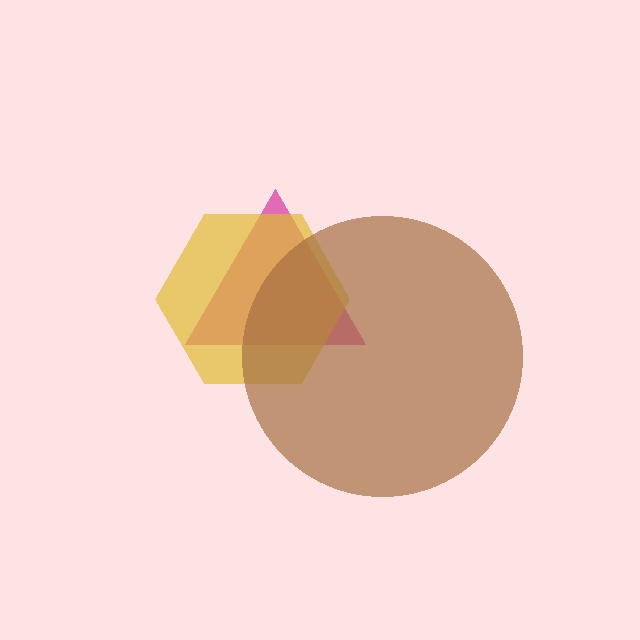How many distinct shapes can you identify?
There are 3 distinct shapes: a magenta triangle, a yellow hexagon, a brown circle.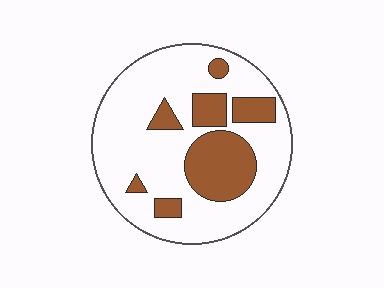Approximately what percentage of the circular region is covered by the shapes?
Approximately 25%.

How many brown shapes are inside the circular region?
7.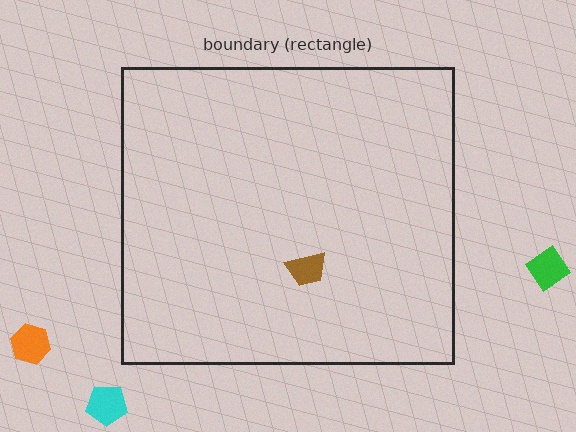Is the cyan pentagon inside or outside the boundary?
Outside.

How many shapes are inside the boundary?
1 inside, 3 outside.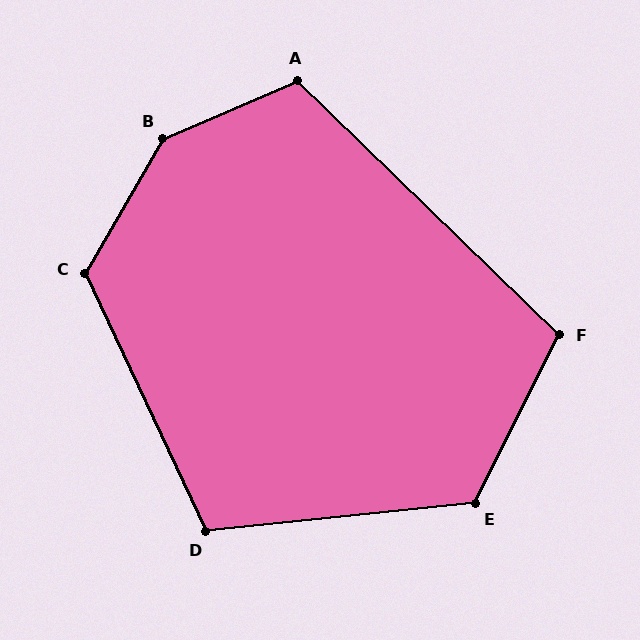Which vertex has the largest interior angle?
B, at approximately 143 degrees.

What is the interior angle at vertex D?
Approximately 109 degrees (obtuse).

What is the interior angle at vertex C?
Approximately 125 degrees (obtuse).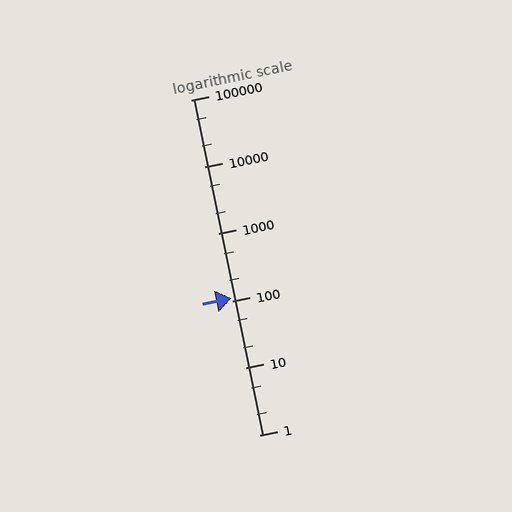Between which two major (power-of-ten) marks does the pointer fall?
The pointer is between 100 and 1000.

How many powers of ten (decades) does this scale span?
The scale spans 5 decades, from 1 to 100000.